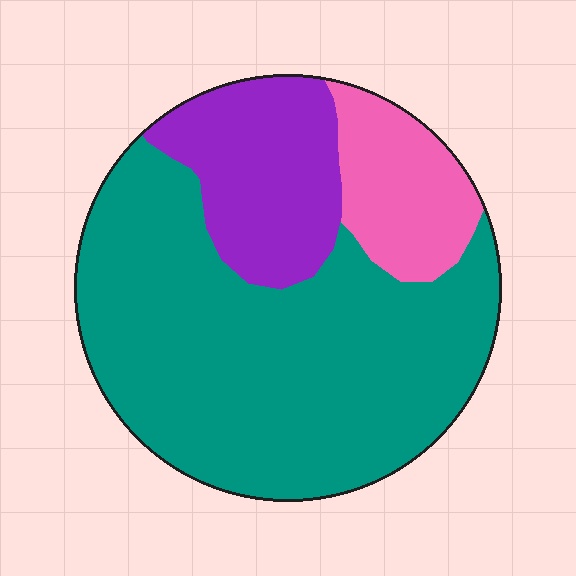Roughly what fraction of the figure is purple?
Purple covers around 20% of the figure.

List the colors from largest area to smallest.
From largest to smallest: teal, purple, pink.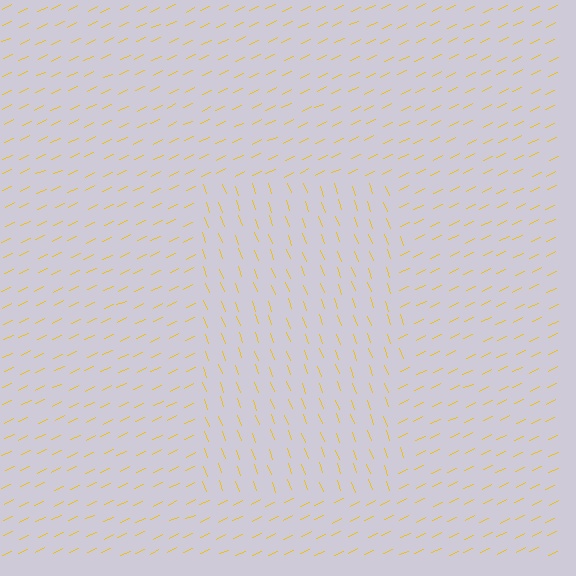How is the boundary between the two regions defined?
The boundary is defined purely by a change in line orientation (approximately 85 degrees difference). All lines are the same color and thickness.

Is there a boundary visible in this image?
Yes, there is a texture boundary formed by a change in line orientation.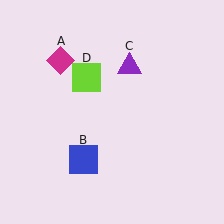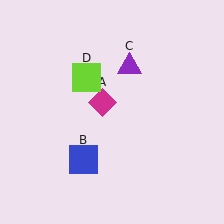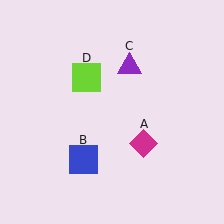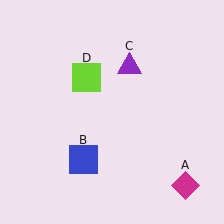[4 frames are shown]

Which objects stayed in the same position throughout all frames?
Blue square (object B) and purple triangle (object C) and lime square (object D) remained stationary.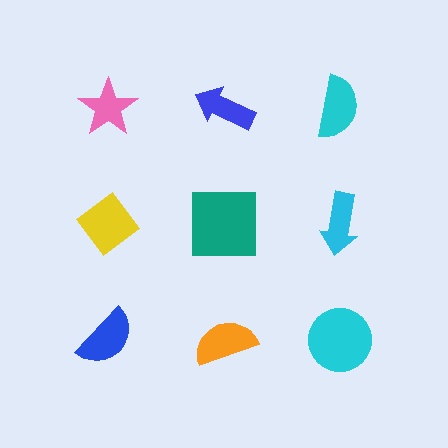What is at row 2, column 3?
A cyan arrow.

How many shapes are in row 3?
3 shapes.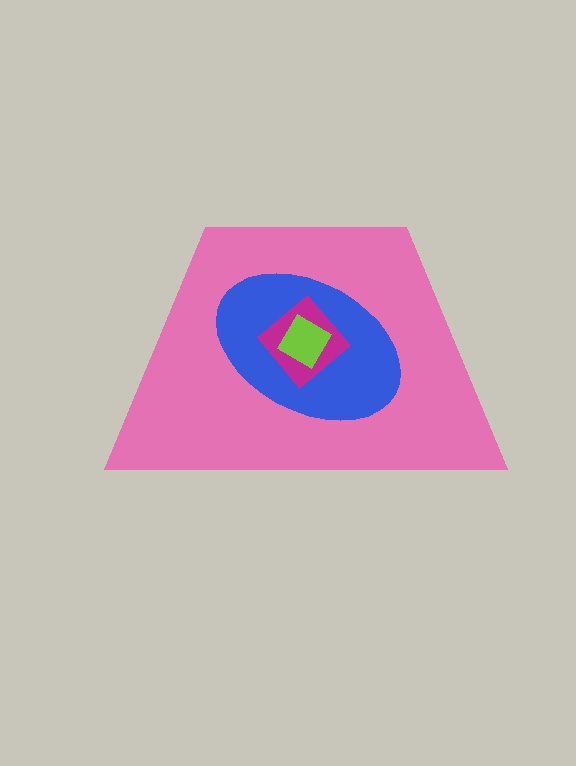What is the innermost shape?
The lime square.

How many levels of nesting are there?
4.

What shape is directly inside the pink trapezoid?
The blue ellipse.